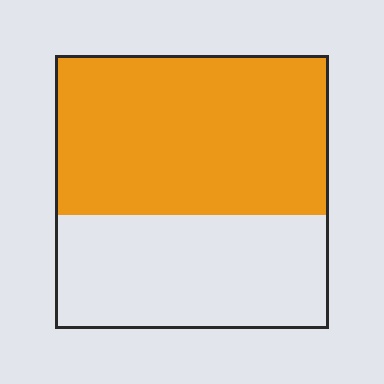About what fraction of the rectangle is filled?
About three fifths (3/5).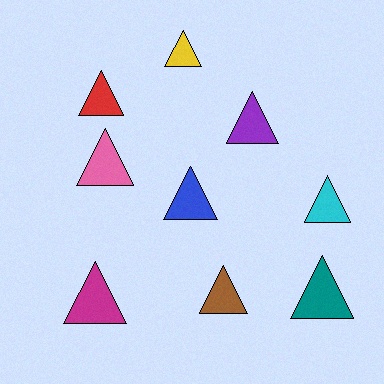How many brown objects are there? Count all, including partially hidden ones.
There is 1 brown object.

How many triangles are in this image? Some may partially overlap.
There are 9 triangles.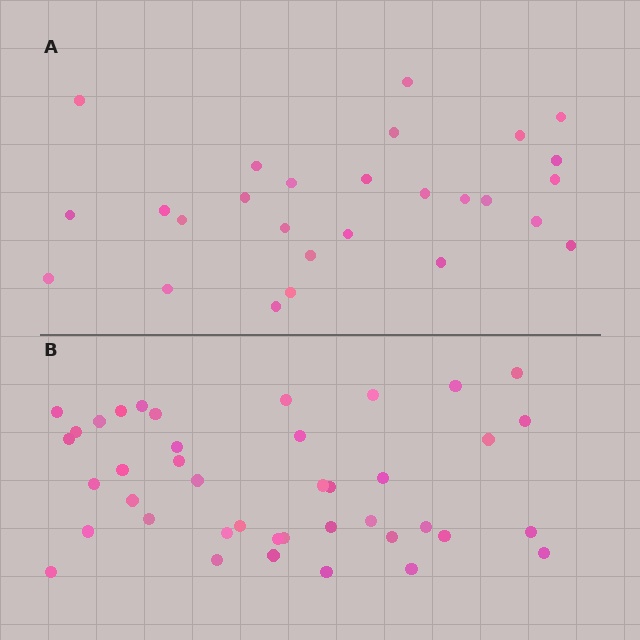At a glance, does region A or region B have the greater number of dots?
Region B (the bottom region) has more dots.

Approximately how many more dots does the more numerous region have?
Region B has approximately 15 more dots than region A.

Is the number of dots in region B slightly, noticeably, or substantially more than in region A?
Region B has substantially more. The ratio is roughly 1.5 to 1.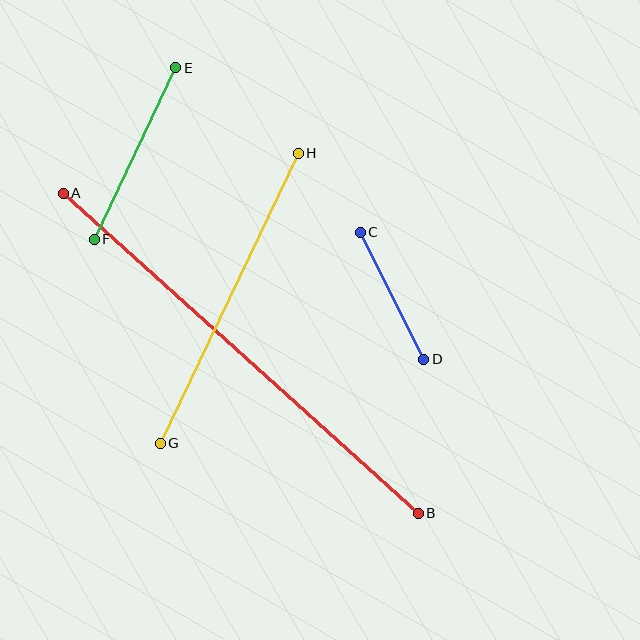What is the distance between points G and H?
The distance is approximately 321 pixels.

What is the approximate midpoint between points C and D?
The midpoint is at approximately (392, 296) pixels.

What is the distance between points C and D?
The distance is approximately 142 pixels.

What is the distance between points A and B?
The distance is approximately 478 pixels.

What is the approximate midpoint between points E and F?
The midpoint is at approximately (135, 154) pixels.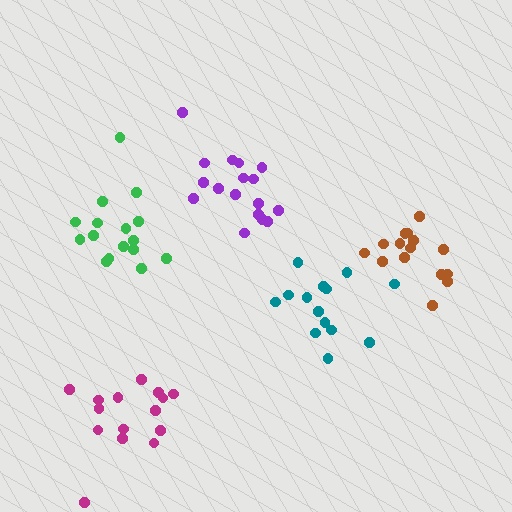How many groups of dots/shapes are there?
There are 5 groups.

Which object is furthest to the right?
The brown cluster is rightmost.